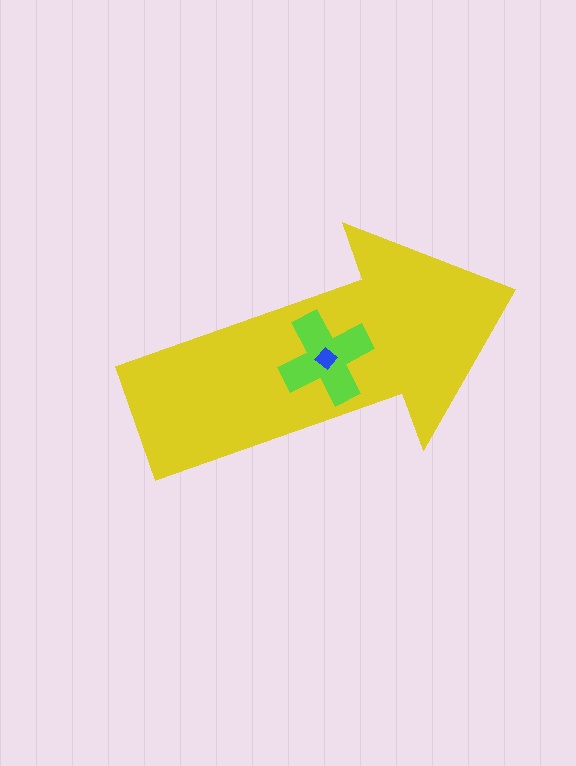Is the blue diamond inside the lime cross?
Yes.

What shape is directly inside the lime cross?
The blue diamond.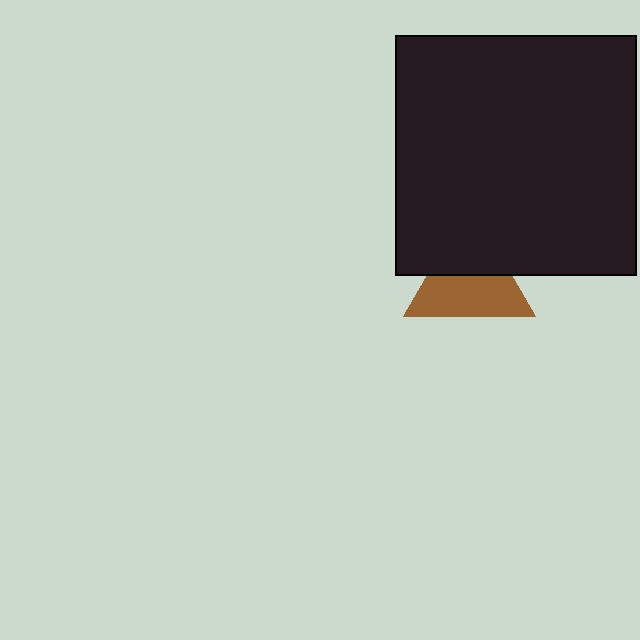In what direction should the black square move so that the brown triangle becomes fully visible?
The black square should move up. That is the shortest direction to clear the overlap and leave the brown triangle fully visible.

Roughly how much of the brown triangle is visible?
About half of it is visible (roughly 59%).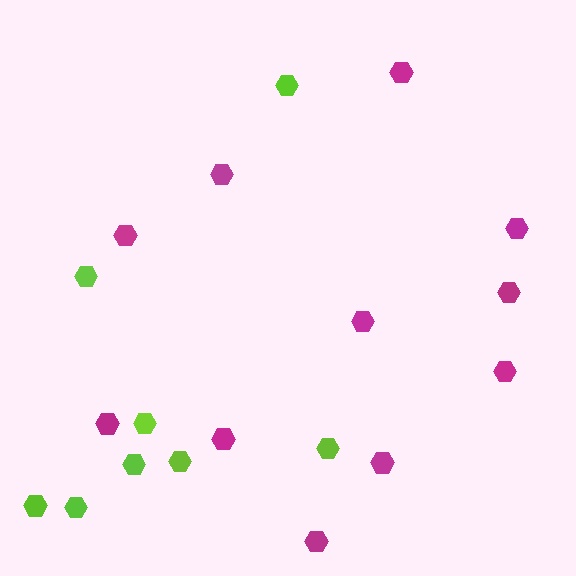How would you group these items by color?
There are 2 groups: one group of magenta hexagons (11) and one group of lime hexagons (8).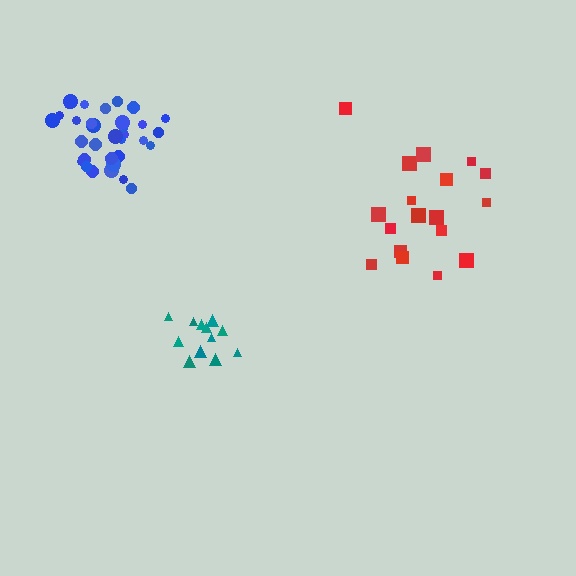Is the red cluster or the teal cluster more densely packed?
Teal.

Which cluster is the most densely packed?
Blue.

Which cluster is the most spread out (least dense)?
Red.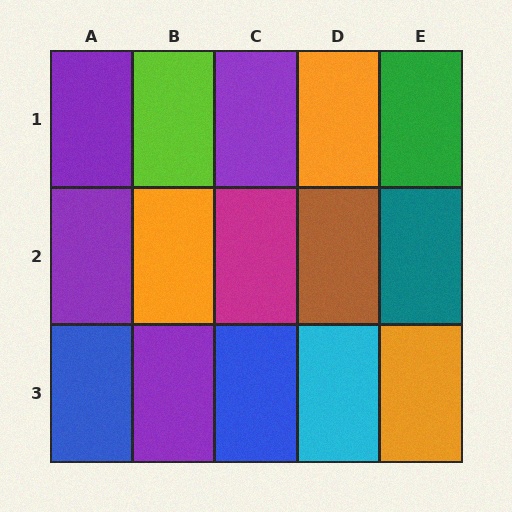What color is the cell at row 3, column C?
Blue.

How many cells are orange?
3 cells are orange.